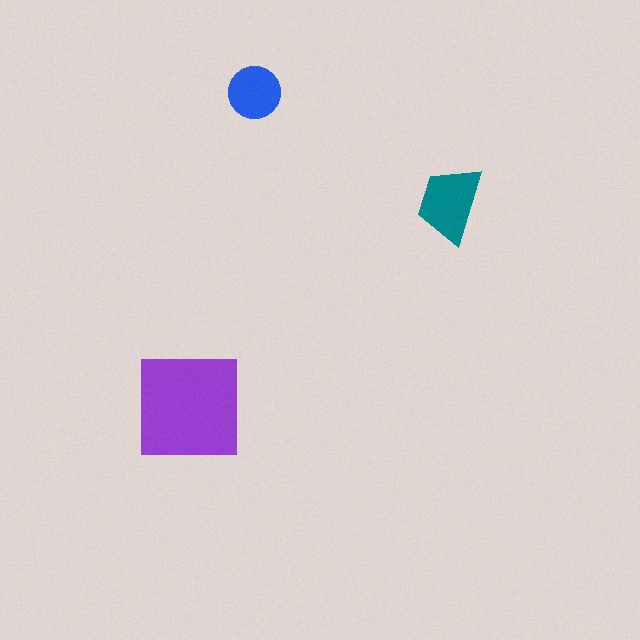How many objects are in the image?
There are 3 objects in the image.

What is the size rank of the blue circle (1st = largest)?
3rd.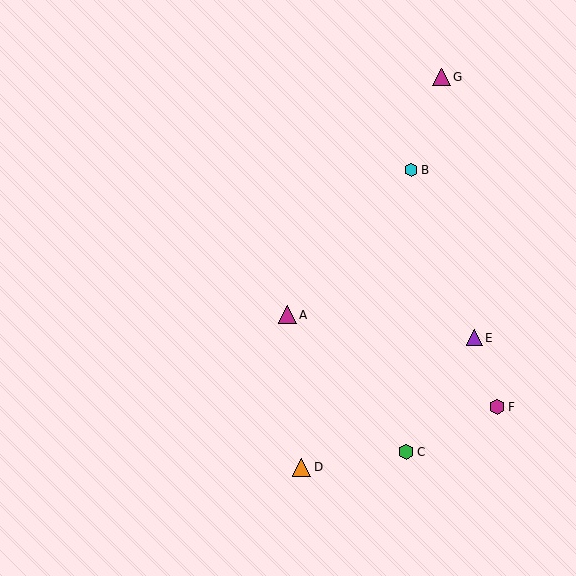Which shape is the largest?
The orange triangle (labeled D) is the largest.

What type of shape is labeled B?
Shape B is a cyan hexagon.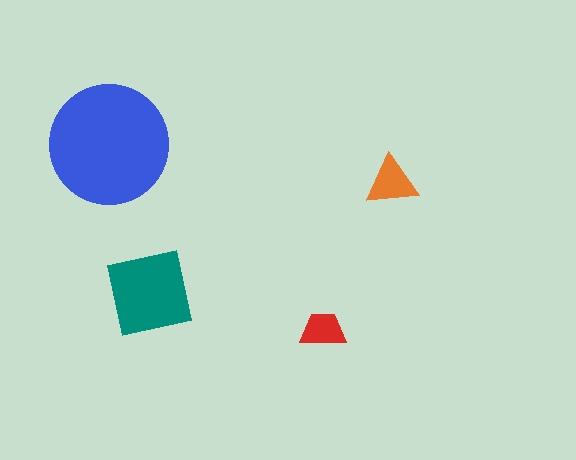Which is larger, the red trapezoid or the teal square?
The teal square.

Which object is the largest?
The blue circle.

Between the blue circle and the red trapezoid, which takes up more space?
The blue circle.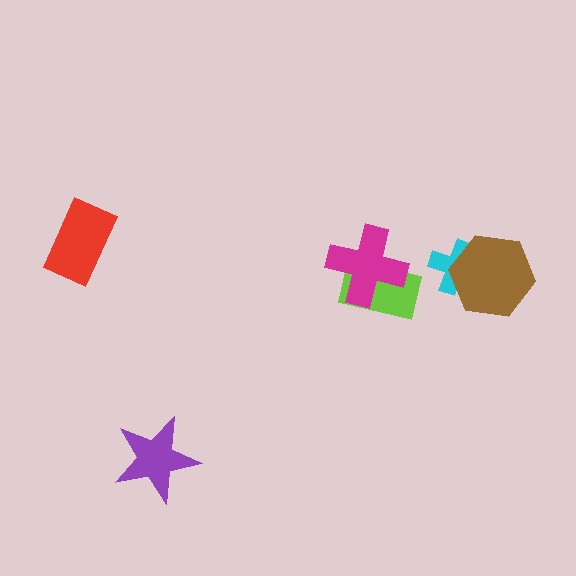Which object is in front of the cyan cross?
The brown hexagon is in front of the cyan cross.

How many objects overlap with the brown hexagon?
1 object overlaps with the brown hexagon.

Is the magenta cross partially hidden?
No, no other shape covers it.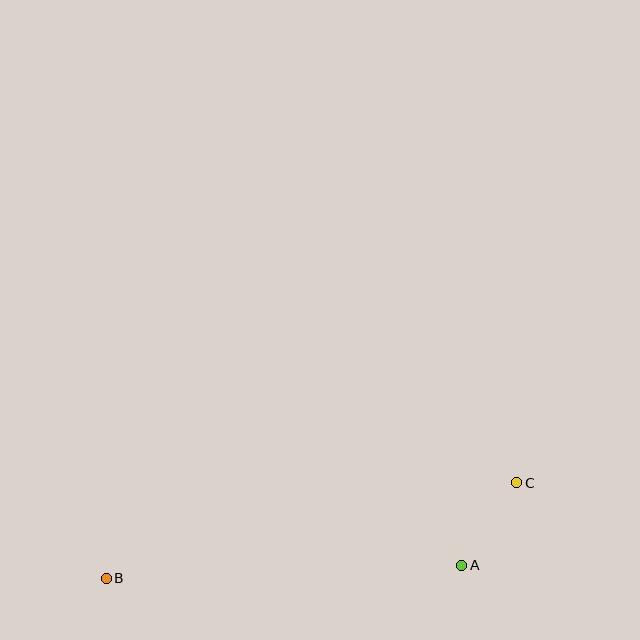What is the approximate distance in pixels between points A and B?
The distance between A and B is approximately 356 pixels.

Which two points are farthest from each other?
Points B and C are farthest from each other.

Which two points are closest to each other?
Points A and C are closest to each other.